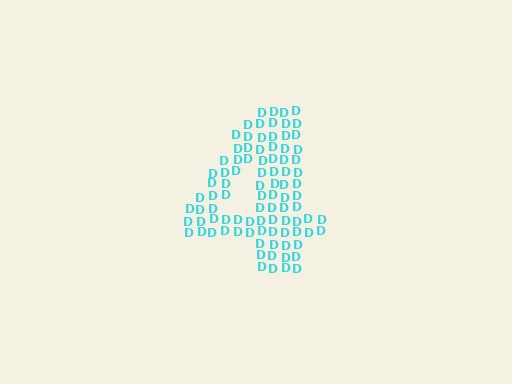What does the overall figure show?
The overall figure shows the digit 4.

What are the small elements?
The small elements are letter D's.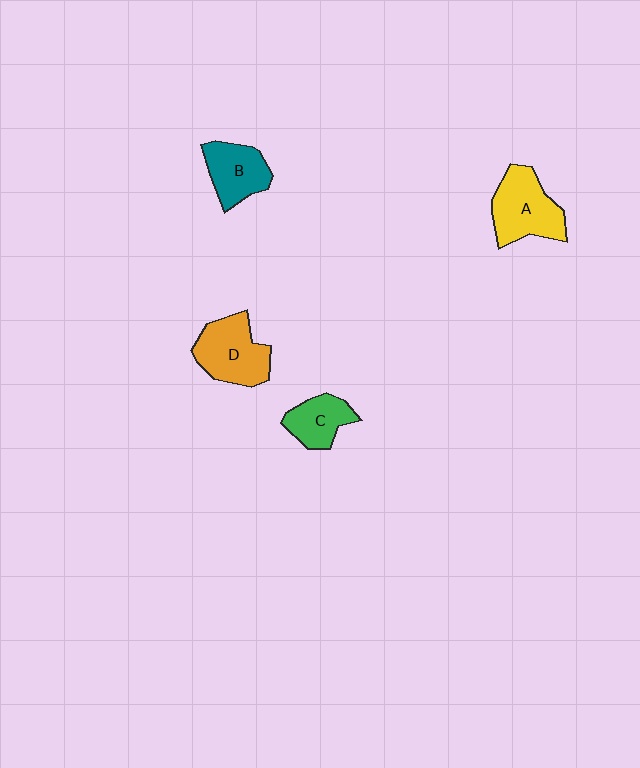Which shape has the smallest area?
Shape C (green).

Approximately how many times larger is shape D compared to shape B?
Approximately 1.3 times.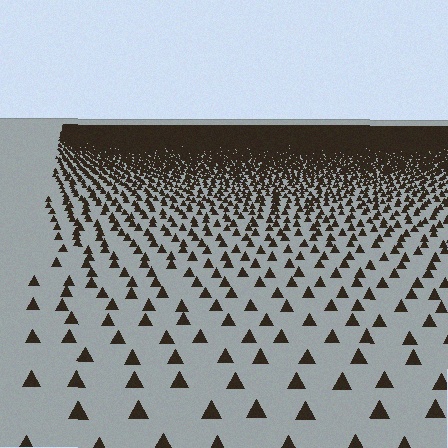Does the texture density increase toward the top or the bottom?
Density increases toward the top.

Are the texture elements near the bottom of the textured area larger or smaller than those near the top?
Larger. Near the bottom, elements are closer to the viewer and appear at a bigger on-screen size.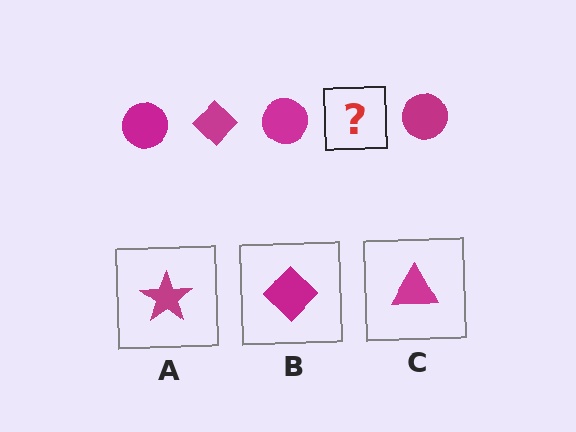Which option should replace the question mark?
Option B.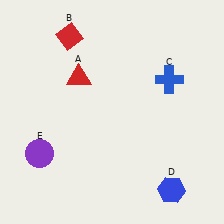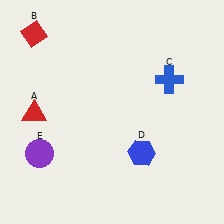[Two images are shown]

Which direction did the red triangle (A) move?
The red triangle (A) moved left.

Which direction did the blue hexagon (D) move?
The blue hexagon (D) moved up.